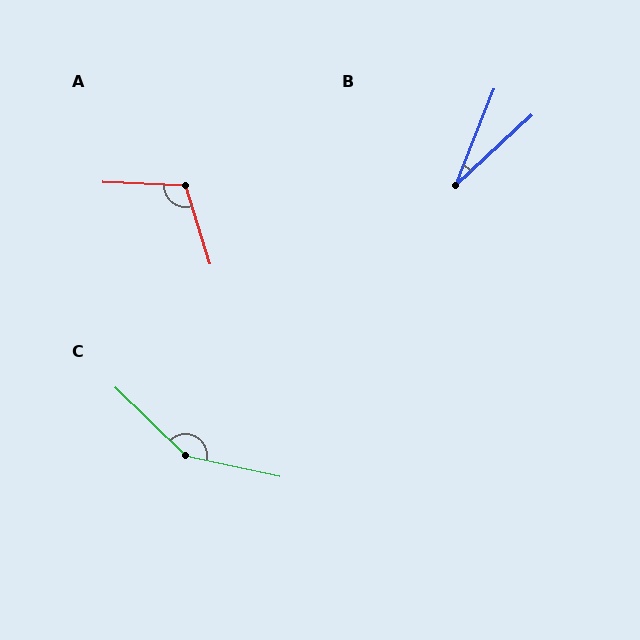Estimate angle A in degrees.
Approximately 110 degrees.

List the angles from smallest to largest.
B (26°), A (110°), C (148°).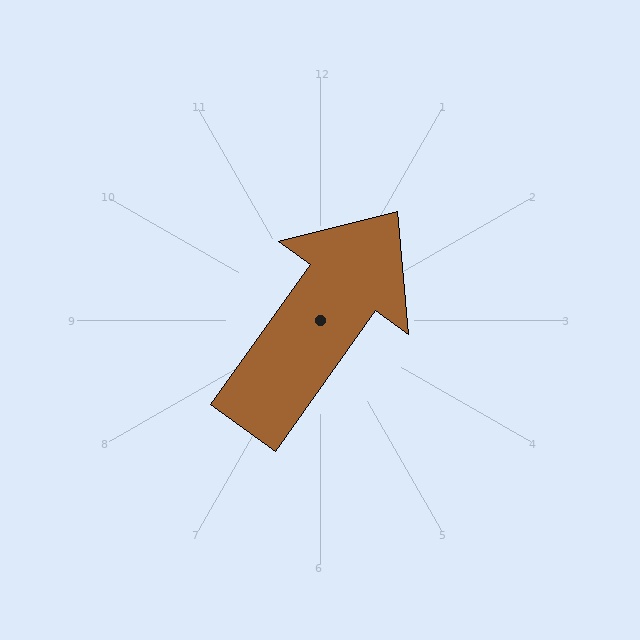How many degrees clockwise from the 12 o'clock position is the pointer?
Approximately 36 degrees.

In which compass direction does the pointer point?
Northeast.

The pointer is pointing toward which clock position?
Roughly 1 o'clock.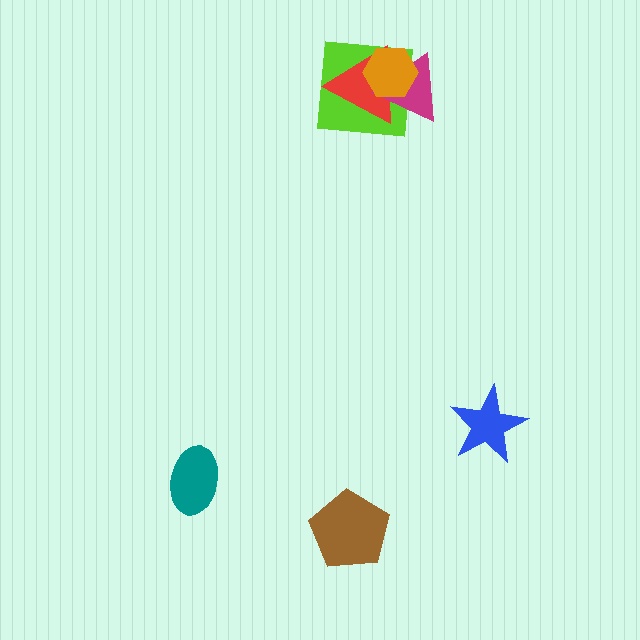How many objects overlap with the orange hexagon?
3 objects overlap with the orange hexagon.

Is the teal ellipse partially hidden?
No, no other shape covers it.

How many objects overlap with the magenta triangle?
3 objects overlap with the magenta triangle.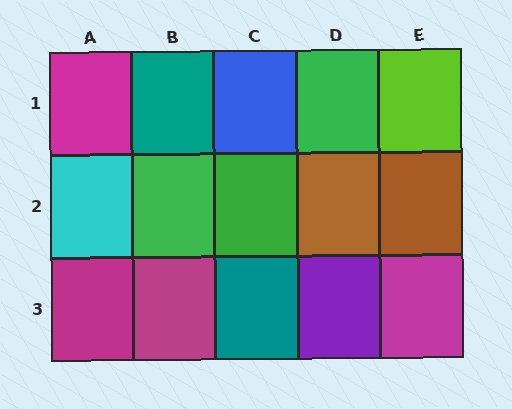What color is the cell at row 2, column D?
Brown.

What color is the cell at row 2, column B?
Green.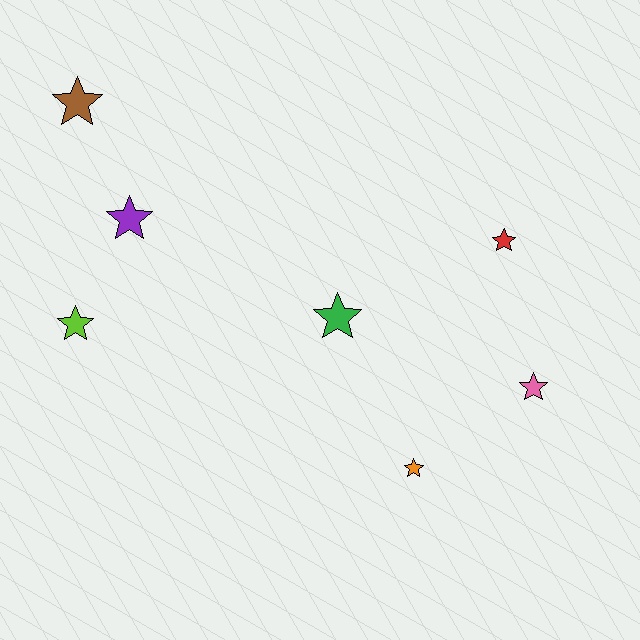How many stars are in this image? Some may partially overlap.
There are 7 stars.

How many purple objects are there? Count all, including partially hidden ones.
There is 1 purple object.